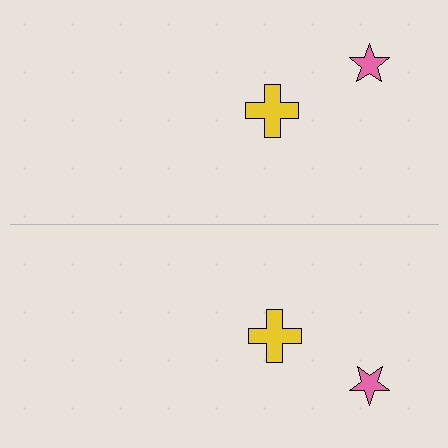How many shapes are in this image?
There are 4 shapes in this image.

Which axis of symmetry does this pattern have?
The pattern has a horizontal axis of symmetry running through the center of the image.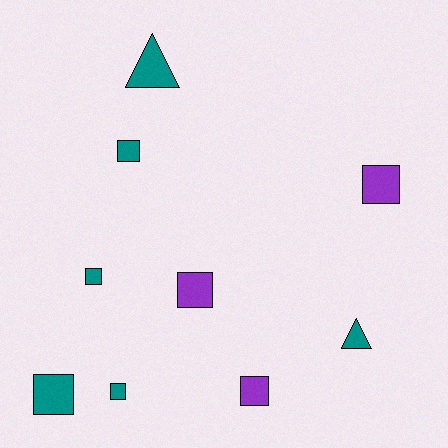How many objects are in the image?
There are 9 objects.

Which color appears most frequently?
Teal, with 6 objects.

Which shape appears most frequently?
Square, with 7 objects.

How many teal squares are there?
There are 4 teal squares.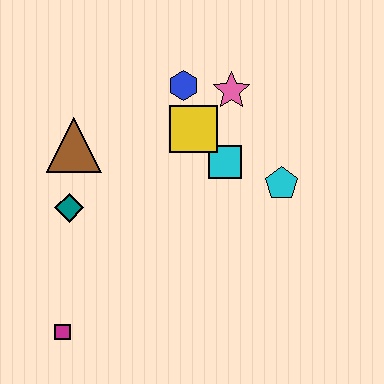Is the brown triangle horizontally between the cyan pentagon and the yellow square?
No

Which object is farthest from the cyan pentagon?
The magenta square is farthest from the cyan pentagon.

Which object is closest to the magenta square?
The teal diamond is closest to the magenta square.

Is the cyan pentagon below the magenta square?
No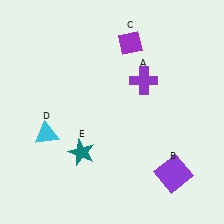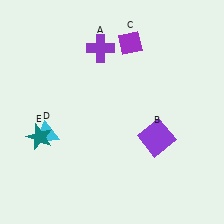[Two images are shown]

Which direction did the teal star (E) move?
The teal star (E) moved left.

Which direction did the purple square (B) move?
The purple square (B) moved up.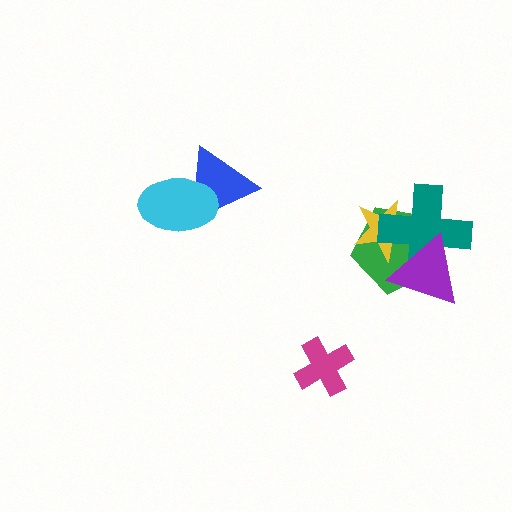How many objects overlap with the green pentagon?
3 objects overlap with the green pentagon.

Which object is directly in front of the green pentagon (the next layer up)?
The yellow star is directly in front of the green pentagon.